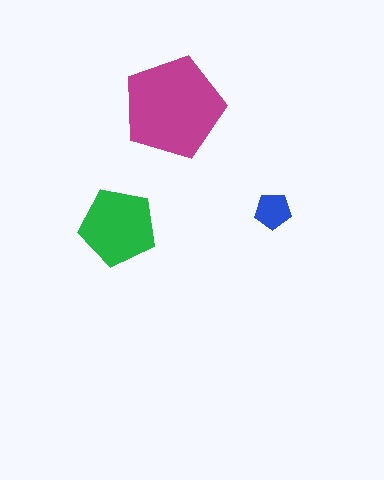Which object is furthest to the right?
The blue pentagon is rightmost.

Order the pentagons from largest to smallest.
the magenta one, the green one, the blue one.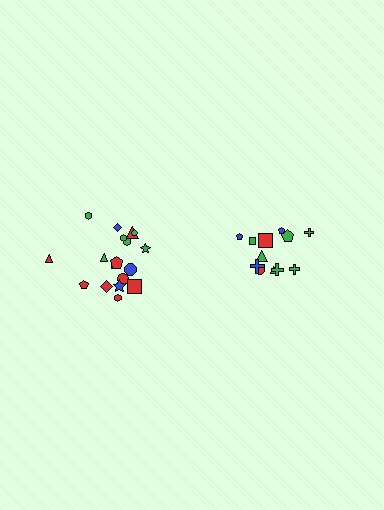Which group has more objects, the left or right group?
The left group.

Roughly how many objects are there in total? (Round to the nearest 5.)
Roughly 30 objects in total.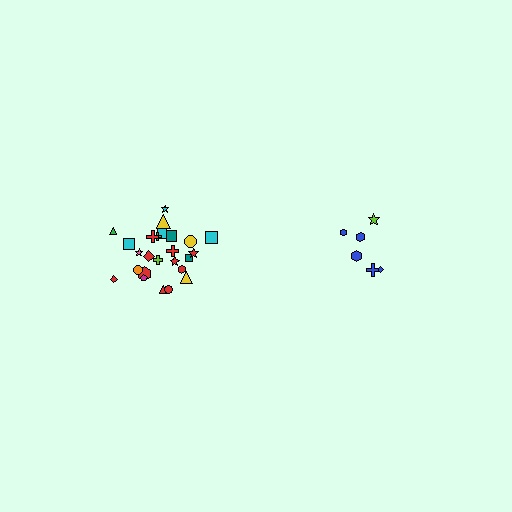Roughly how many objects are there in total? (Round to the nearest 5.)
Roughly 30 objects in total.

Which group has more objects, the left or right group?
The left group.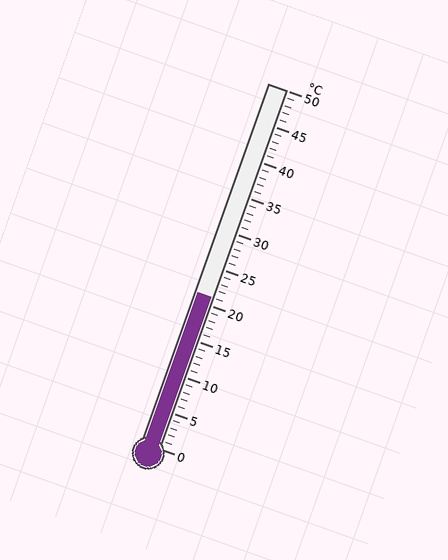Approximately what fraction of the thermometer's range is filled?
The thermometer is filled to approximately 40% of its range.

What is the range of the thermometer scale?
The thermometer scale ranges from 0°C to 50°C.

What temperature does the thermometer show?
The thermometer shows approximately 21°C.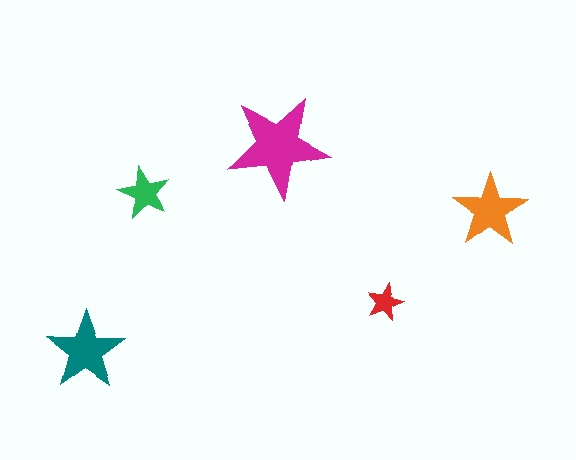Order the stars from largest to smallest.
the magenta one, the teal one, the orange one, the green one, the red one.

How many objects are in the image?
There are 5 objects in the image.